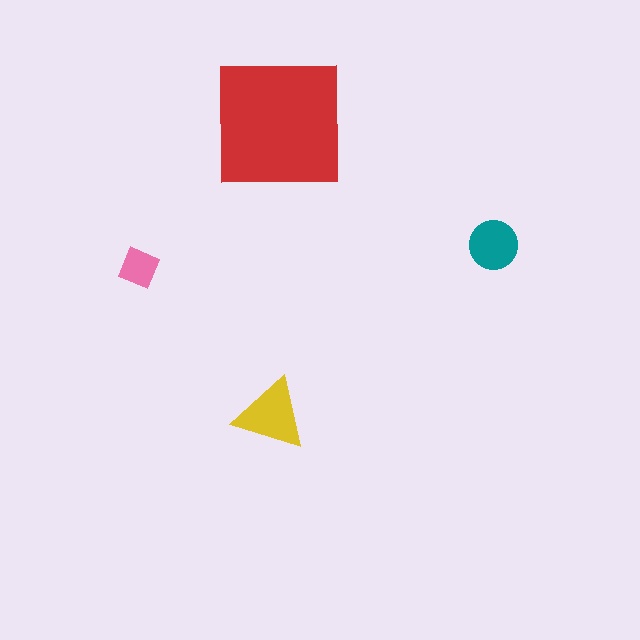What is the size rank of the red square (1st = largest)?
1st.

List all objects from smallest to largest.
The pink diamond, the teal circle, the yellow triangle, the red square.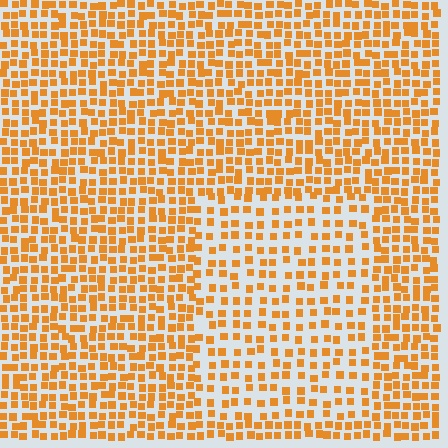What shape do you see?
I see a rectangle.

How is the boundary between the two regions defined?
The boundary is defined by a change in element density (approximately 1.7x ratio). All elements are the same color, size, and shape.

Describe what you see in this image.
The image contains small orange elements arranged at two different densities. A rectangle-shaped region is visible where the elements are less densely packed than the surrounding area.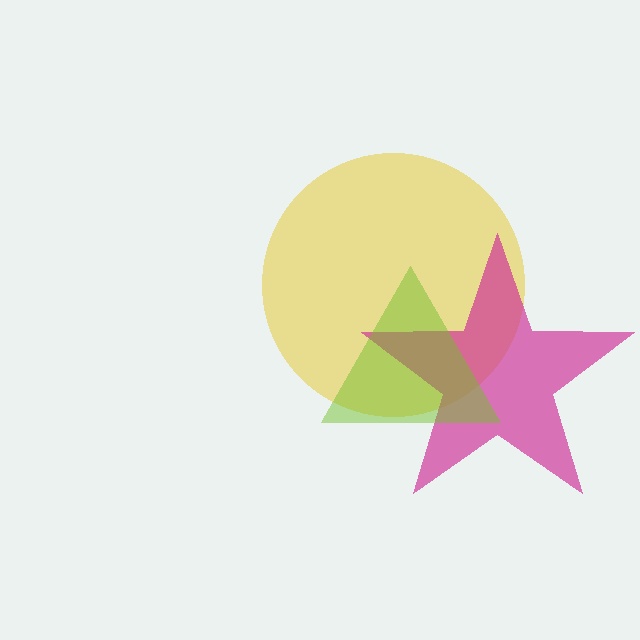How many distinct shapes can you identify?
There are 3 distinct shapes: a yellow circle, a magenta star, a lime triangle.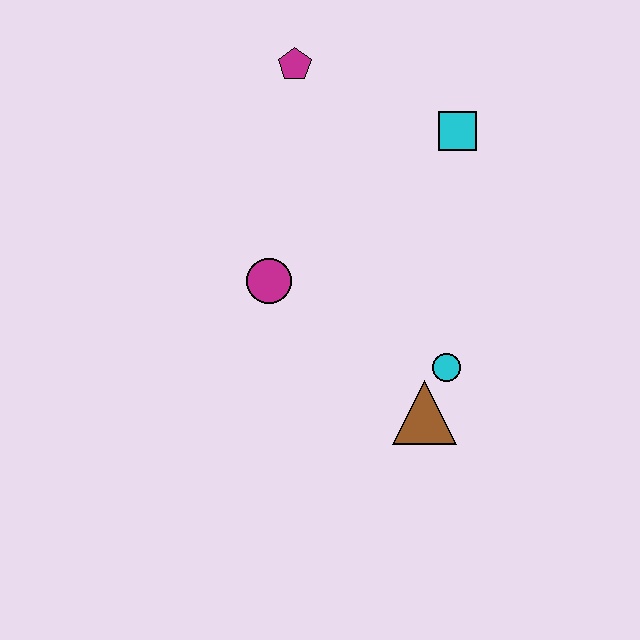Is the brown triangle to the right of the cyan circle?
No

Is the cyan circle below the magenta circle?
Yes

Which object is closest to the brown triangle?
The cyan circle is closest to the brown triangle.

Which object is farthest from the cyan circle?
The magenta pentagon is farthest from the cyan circle.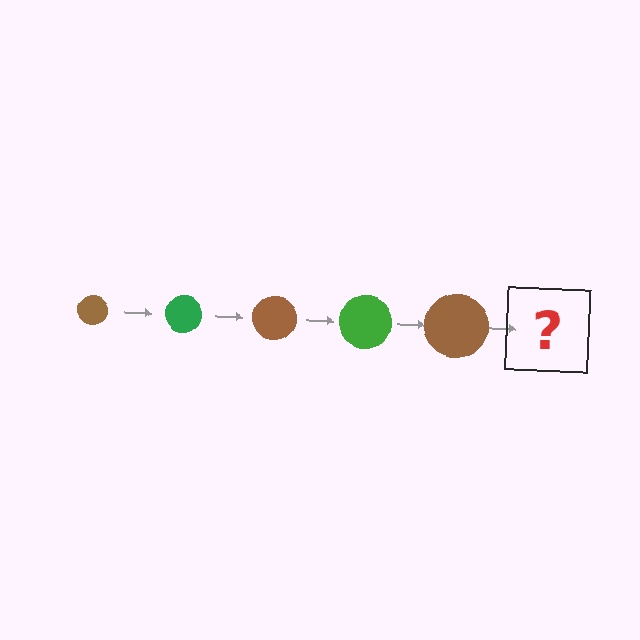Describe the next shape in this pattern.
It should be a green circle, larger than the previous one.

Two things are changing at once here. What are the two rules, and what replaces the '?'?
The two rules are that the circle grows larger each step and the color cycles through brown and green. The '?' should be a green circle, larger than the previous one.